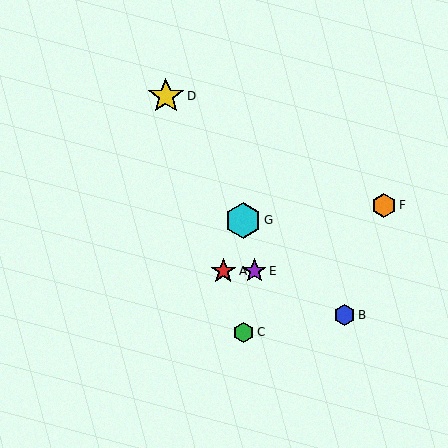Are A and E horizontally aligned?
Yes, both are at y≈271.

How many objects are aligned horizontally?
2 objects (A, E) are aligned horizontally.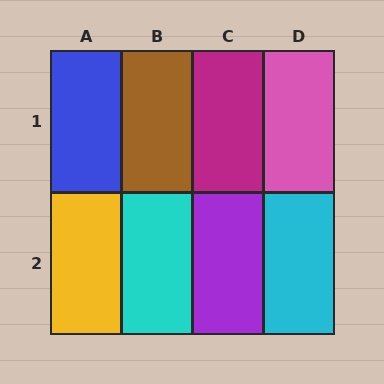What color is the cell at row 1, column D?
Pink.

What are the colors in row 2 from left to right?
Yellow, cyan, purple, cyan.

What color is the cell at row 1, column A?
Blue.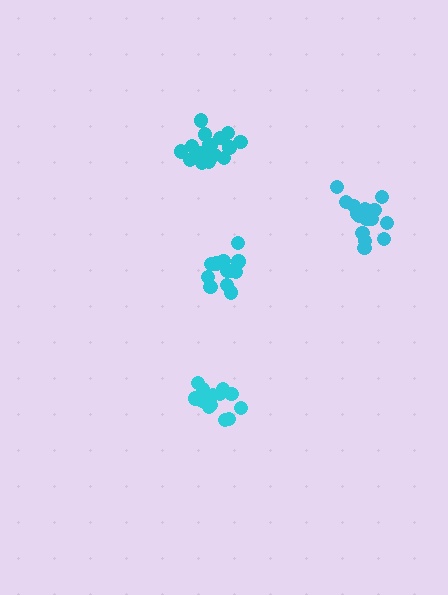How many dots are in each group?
Group 1: 14 dots, Group 2: 19 dots, Group 3: 13 dots, Group 4: 17 dots (63 total).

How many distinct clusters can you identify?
There are 4 distinct clusters.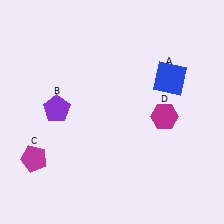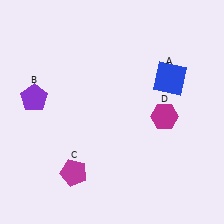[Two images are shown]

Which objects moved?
The objects that moved are: the purple pentagon (B), the magenta pentagon (C).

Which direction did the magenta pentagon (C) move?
The magenta pentagon (C) moved right.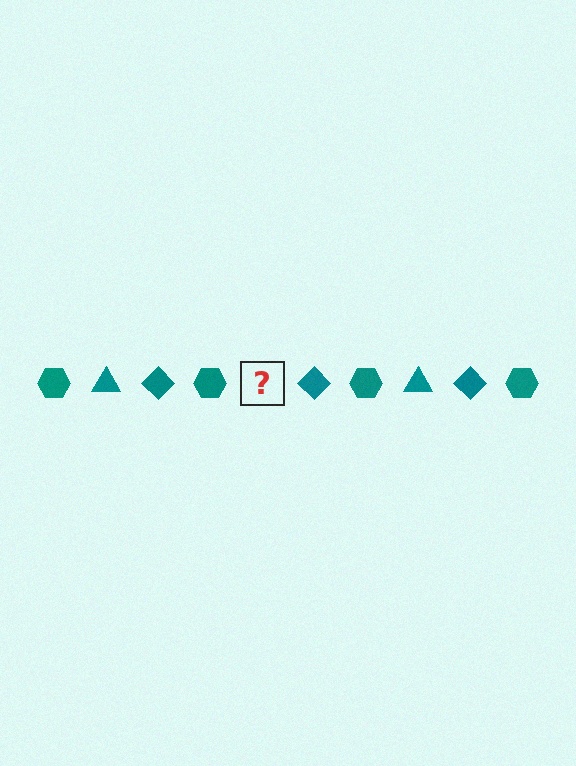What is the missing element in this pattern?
The missing element is a teal triangle.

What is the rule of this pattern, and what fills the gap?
The rule is that the pattern cycles through hexagon, triangle, diamond shapes in teal. The gap should be filled with a teal triangle.